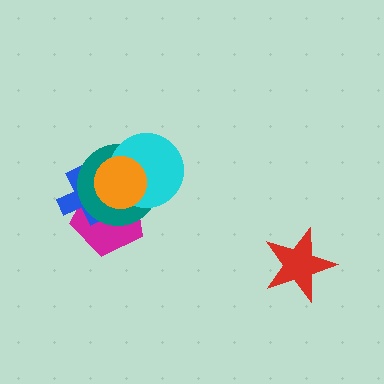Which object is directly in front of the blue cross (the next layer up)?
The teal circle is directly in front of the blue cross.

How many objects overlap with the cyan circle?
3 objects overlap with the cyan circle.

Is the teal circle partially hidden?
Yes, it is partially covered by another shape.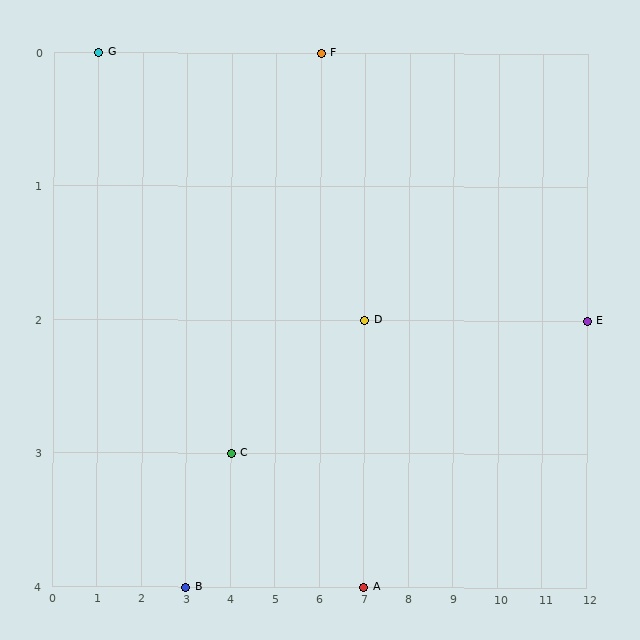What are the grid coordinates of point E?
Point E is at grid coordinates (12, 2).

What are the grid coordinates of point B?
Point B is at grid coordinates (3, 4).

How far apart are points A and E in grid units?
Points A and E are 5 columns and 2 rows apart (about 5.4 grid units diagonally).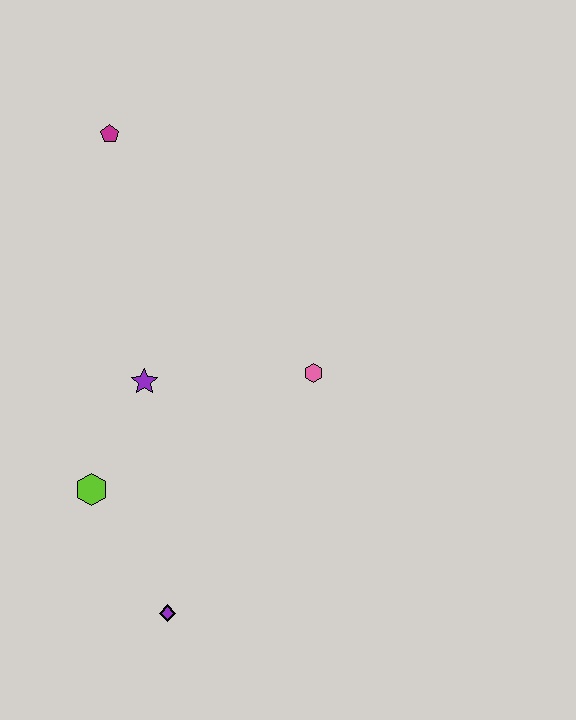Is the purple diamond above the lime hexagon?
No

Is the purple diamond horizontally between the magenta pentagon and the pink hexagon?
Yes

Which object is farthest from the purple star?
The magenta pentagon is farthest from the purple star.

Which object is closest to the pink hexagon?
The purple star is closest to the pink hexagon.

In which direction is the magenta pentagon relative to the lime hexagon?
The magenta pentagon is above the lime hexagon.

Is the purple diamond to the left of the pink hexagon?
Yes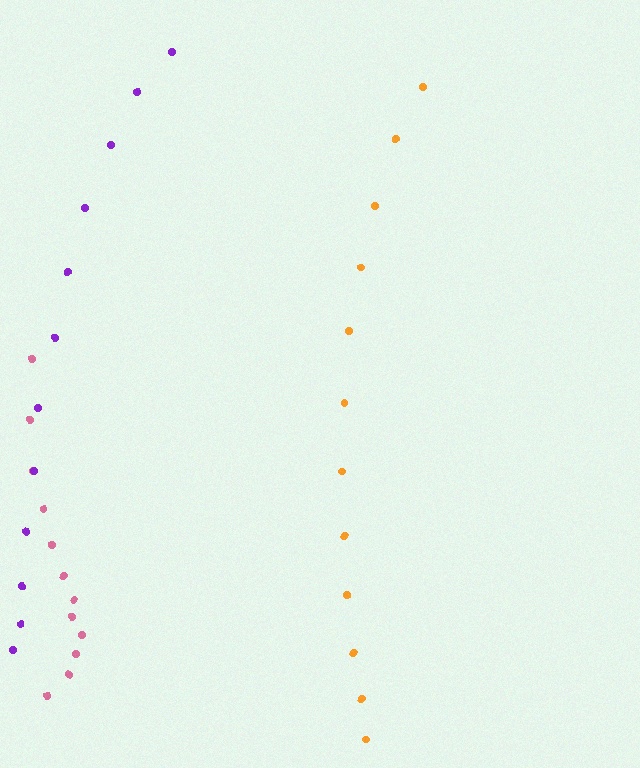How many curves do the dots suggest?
There are 3 distinct paths.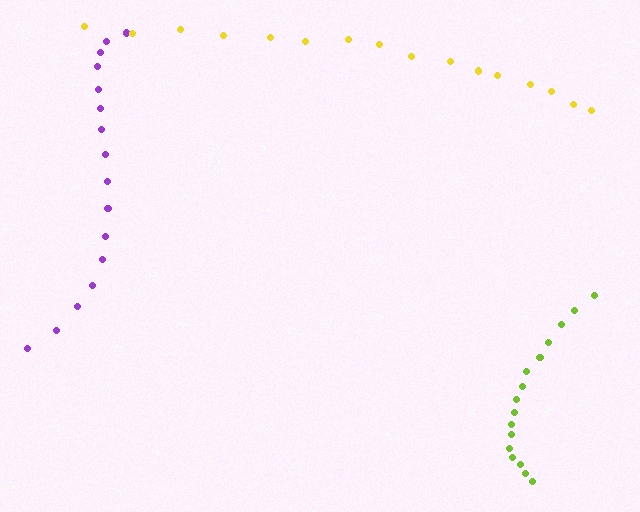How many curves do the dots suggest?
There are 3 distinct paths.